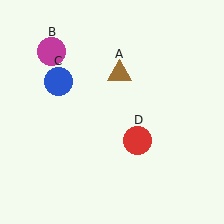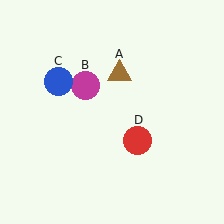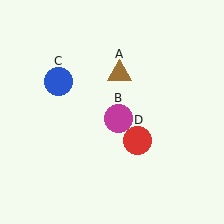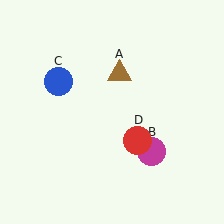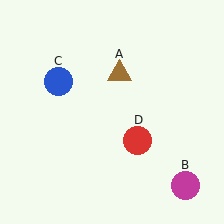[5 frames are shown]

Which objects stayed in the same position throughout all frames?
Brown triangle (object A) and blue circle (object C) and red circle (object D) remained stationary.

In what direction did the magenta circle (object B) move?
The magenta circle (object B) moved down and to the right.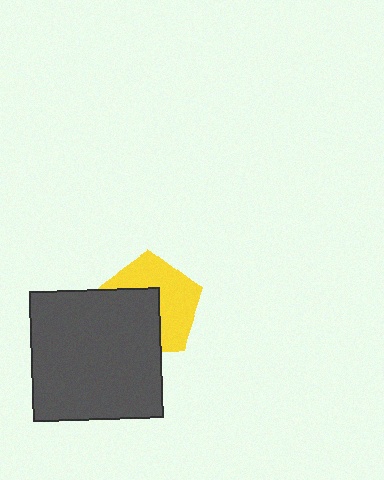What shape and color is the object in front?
The object in front is a dark gray square.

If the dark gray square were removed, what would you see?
You would see the complete yellow pentagon.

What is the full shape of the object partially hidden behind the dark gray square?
The partially hidden object is a yellow pentagon.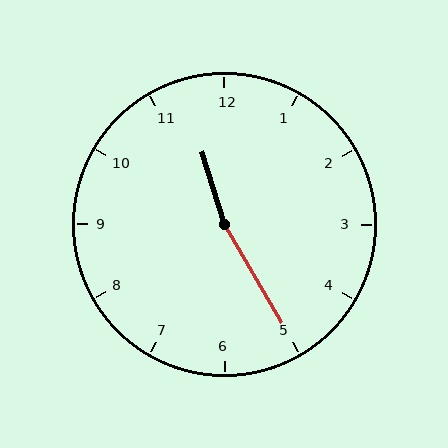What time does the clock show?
11:25.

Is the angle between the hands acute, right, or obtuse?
It is obtuse.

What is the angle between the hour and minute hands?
Approximately 168 degrees.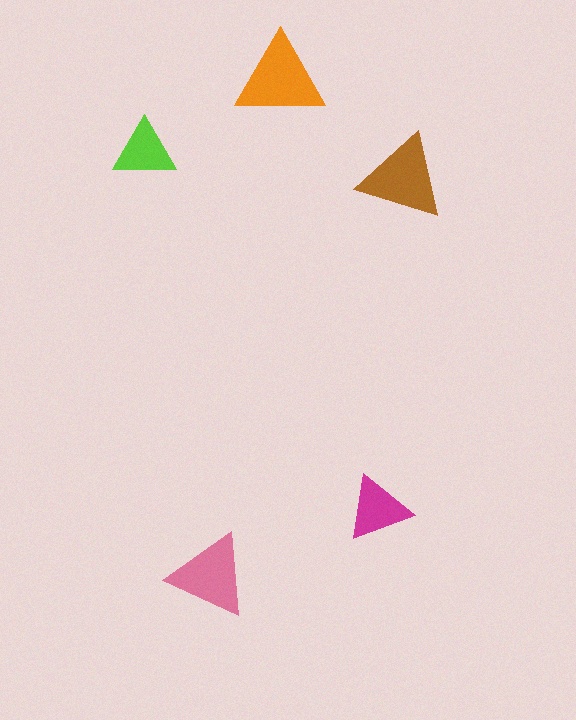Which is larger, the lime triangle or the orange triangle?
The orange one.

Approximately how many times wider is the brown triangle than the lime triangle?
About 1.5 times wider.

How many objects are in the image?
There are 5 objects in the image.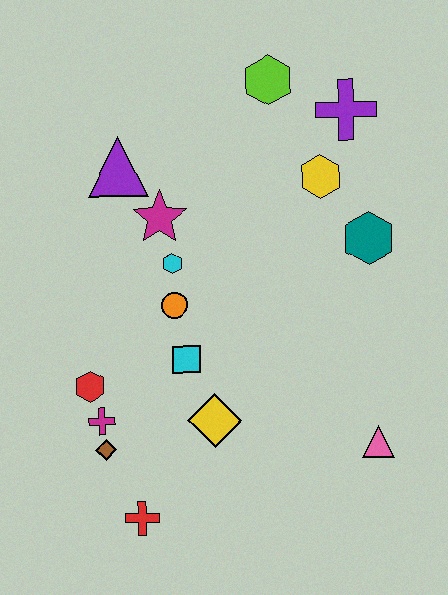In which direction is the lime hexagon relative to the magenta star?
The lime hexagon is above the magenta star.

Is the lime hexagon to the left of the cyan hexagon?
No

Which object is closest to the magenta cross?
The brown diamond is closest to the magenta cross.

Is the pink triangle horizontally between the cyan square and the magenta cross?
No